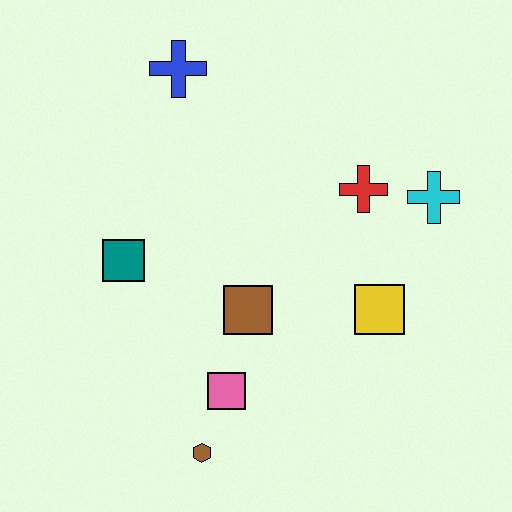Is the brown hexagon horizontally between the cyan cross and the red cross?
No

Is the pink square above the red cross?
No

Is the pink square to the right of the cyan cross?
No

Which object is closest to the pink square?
The brown hexagon is closest to the pink square.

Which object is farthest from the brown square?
The blue cross is farthest from the brown square.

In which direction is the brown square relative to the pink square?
The brown square is above the pink square.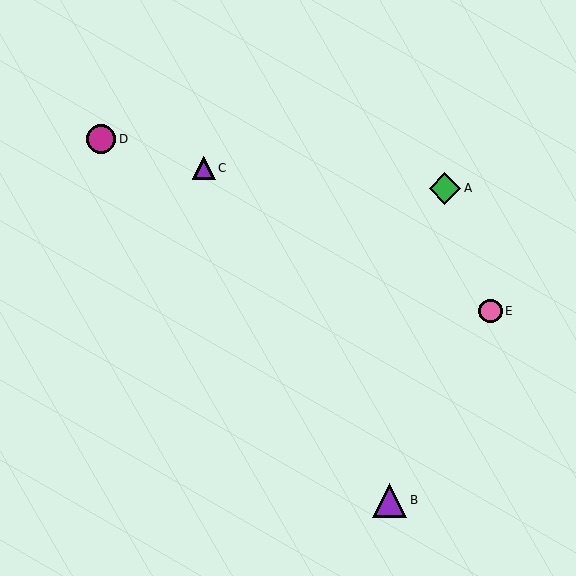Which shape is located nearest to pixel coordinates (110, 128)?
The magenta circle (labeled D) at (101, 139) is nearest to that location.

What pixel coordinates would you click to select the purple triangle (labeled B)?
Click at (390, 500) to select the purple triangle B.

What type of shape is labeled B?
Shape B is a purple triangle.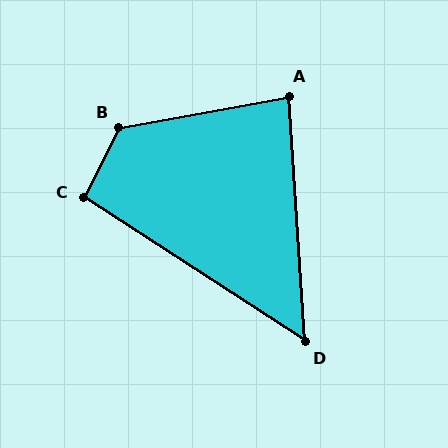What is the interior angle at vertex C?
Approximately 96 degrees (obtuse).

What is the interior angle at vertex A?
Approximately 84 degrees (acute).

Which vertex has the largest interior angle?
B, at approximately 127 degrees.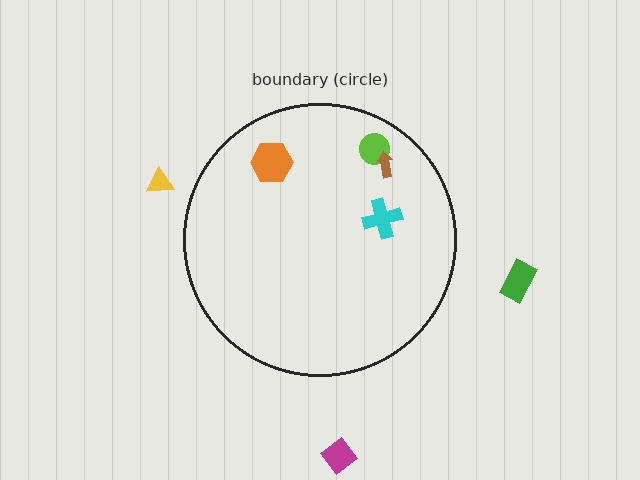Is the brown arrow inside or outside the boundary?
Inside.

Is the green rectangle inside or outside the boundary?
Outside.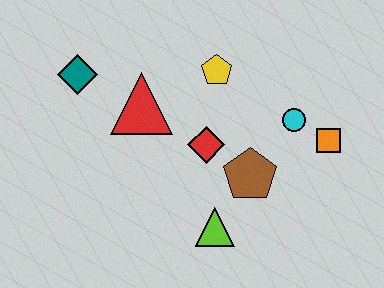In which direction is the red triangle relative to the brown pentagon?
The red triangle is to the left of the brown pentagon.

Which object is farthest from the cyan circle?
The teal diamond is farthest from the cyan circle.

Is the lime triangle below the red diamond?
Yes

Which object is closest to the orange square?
The cyan circle is closest to the orange square.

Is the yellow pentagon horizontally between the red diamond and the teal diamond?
No